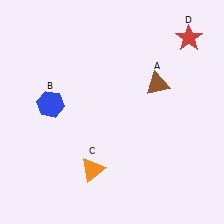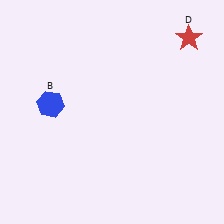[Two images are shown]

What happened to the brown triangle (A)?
The brown triangle (A) was removed in Image 2. It was in the top-right area of Image 1.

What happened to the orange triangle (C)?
The orange triangle (C) was removed in Image 2. It was in the bottom-left area of Image 1.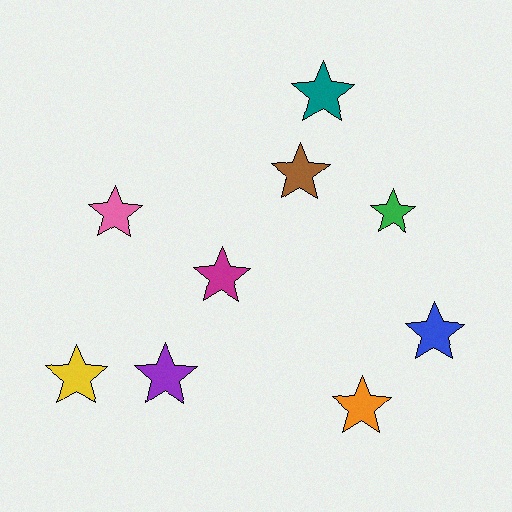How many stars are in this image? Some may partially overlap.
There are 9 stars.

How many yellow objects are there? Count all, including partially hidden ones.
There is 1 yellow object.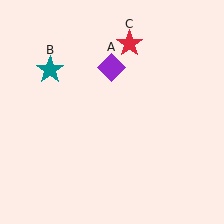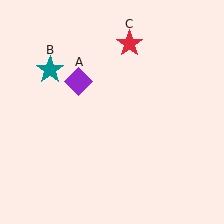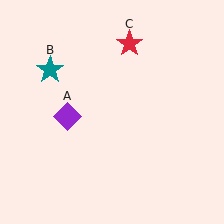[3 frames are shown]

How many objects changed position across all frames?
1 object changed position: purple diamond (object A).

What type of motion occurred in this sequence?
The purple diamond (object A) rotated counterclockwise around the center of the scene.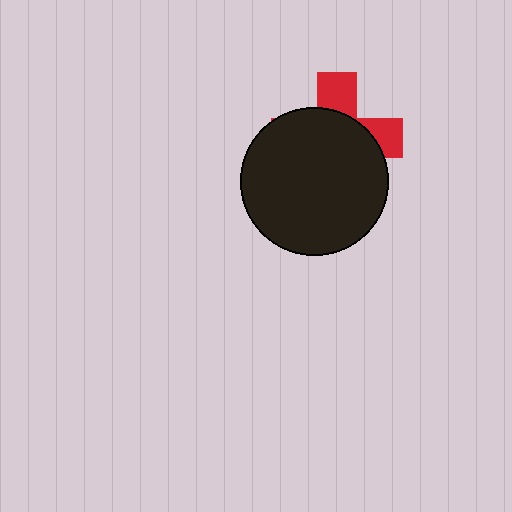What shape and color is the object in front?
The object in front is a black circle.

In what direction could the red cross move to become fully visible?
The red cross could move up. That would shift it out from behind the black circle entirely.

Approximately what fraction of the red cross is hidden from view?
Roughly 68% of the red cross is hidden behind the black circle.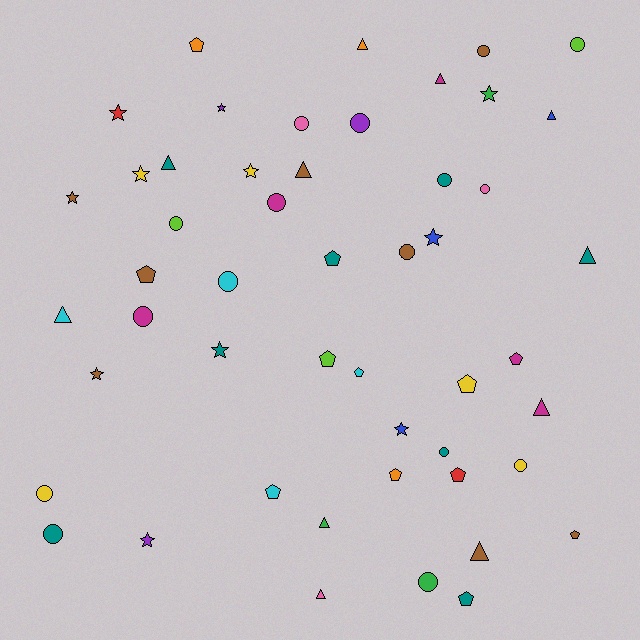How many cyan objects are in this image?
There are 4 cyan objects.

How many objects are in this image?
There are 50 objects.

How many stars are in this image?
There are 11 stars.